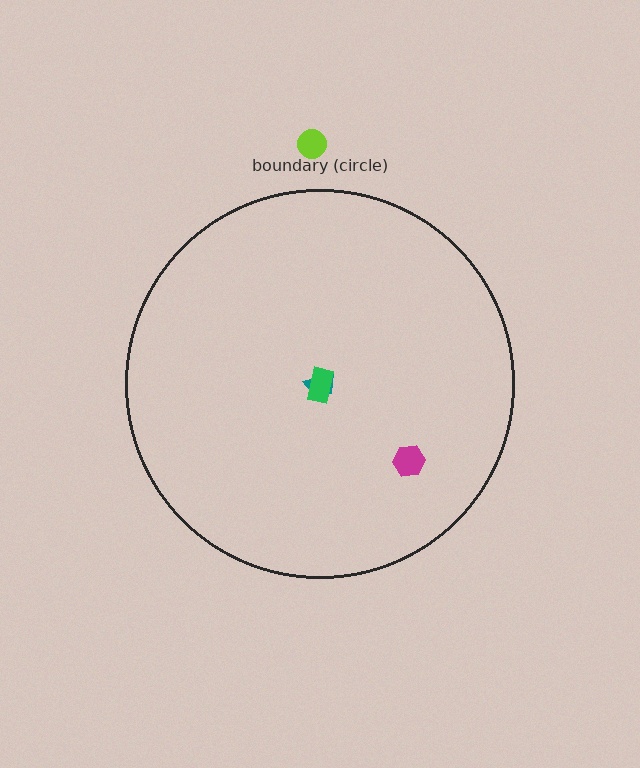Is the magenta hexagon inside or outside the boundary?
Inside.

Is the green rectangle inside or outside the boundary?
Inside.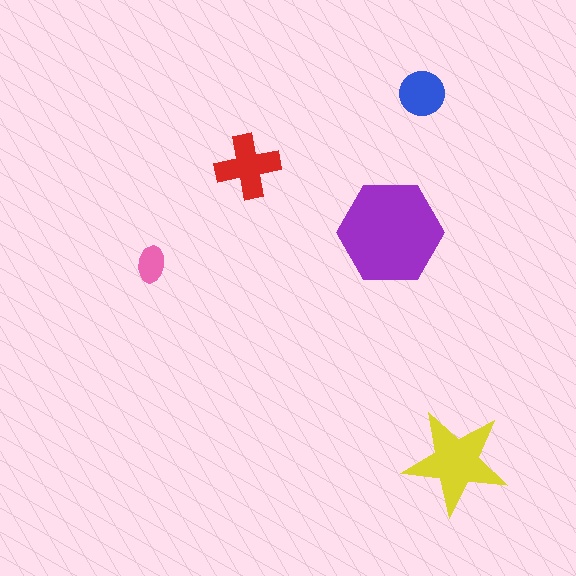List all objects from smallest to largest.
The pink ellipse, the blue circle, the red cross, the yellow star, the purple hexagon.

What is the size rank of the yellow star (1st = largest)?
2nd.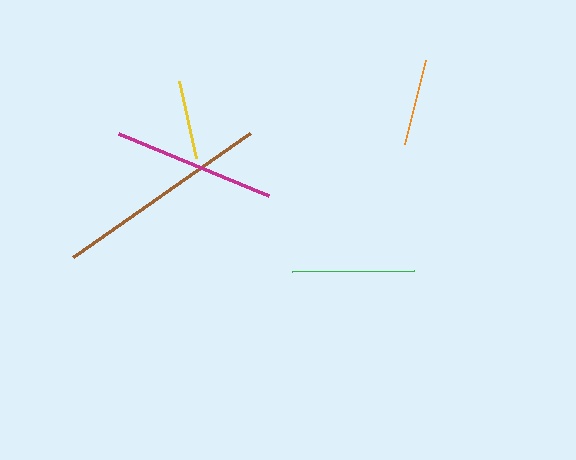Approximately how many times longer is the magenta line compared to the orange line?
The magenta line is approximately 1.9 times the length of the orange line.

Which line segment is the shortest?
The yellow line is the shortest at approximately 79 pixels.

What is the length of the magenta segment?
The magenta segment is approximately 162 pixels long.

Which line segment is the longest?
The brown line is the longest at approximately 216 pixels.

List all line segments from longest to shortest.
From longest to shortest: brown, magenta, green, orange, yellow.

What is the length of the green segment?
The green segment is approximately 122 pixels long.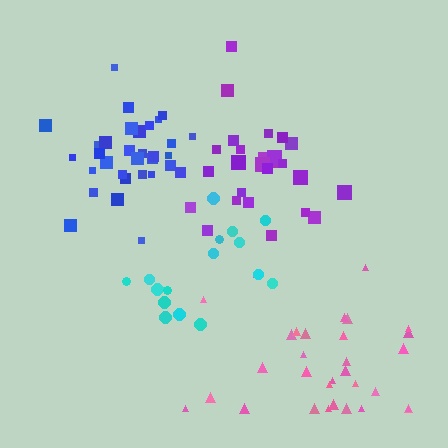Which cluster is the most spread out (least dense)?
Cyan.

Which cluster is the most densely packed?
Blue.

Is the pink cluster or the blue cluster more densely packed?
Blue.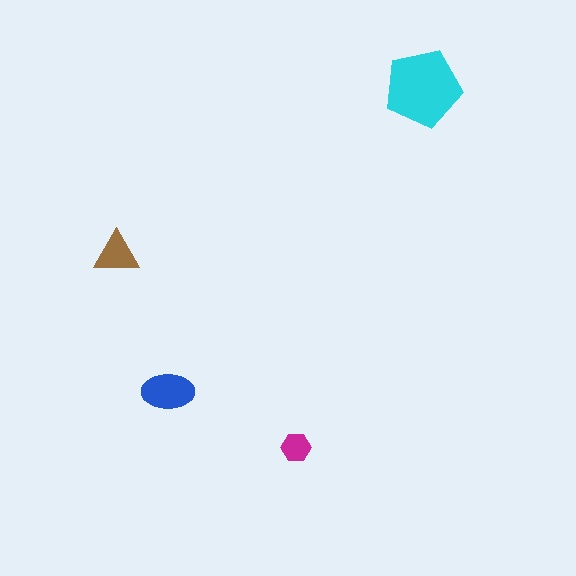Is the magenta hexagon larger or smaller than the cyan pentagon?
Smaller.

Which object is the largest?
The cyan pentagon.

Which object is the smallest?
The magenta hexagon.